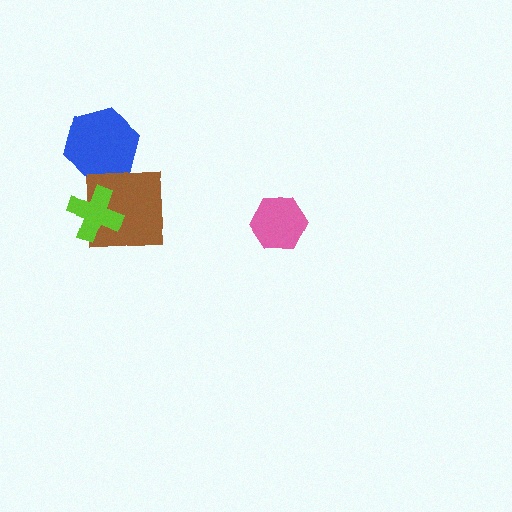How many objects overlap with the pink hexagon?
0 objects overlap with the pink hexagon.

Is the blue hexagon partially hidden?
No, no other shape covers it.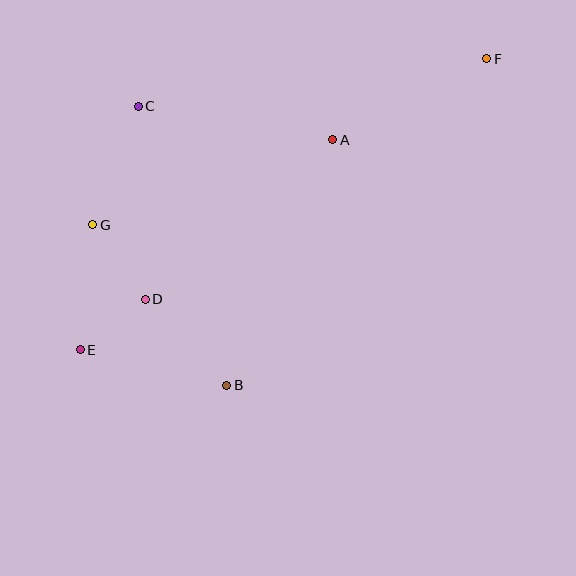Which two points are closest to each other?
Points D and E are closest to each other.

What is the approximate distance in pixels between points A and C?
The distance between A and C is approximately 198 pixels.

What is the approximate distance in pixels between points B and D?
The distance between B and D is approximately 119 pixels.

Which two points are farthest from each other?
Points E and F are farthest from each other.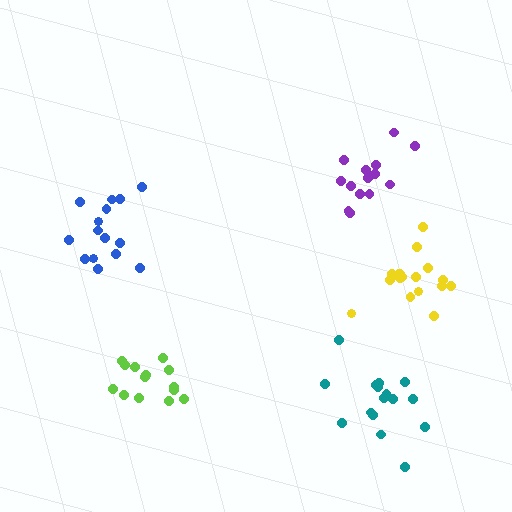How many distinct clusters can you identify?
There are 5 distinct clusters.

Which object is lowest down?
The teal cluster is bottommost.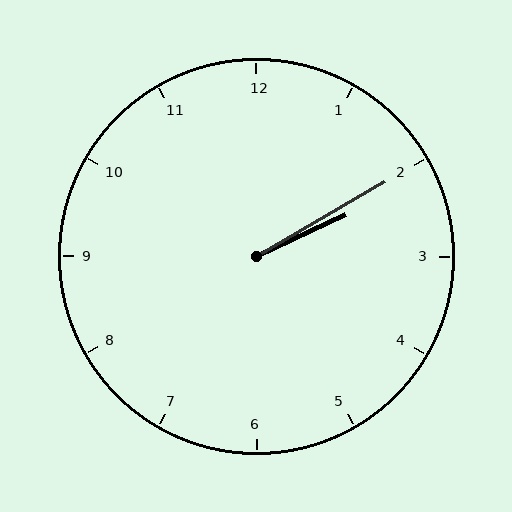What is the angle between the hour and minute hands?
Approximately 5 degrees.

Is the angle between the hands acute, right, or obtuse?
It is acute.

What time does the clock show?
2:10.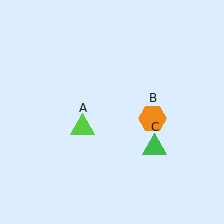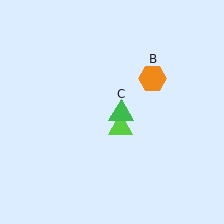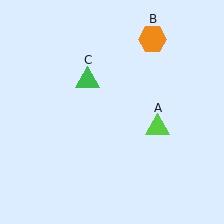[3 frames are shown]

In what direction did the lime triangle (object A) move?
The lime triangle (object A) moved right.